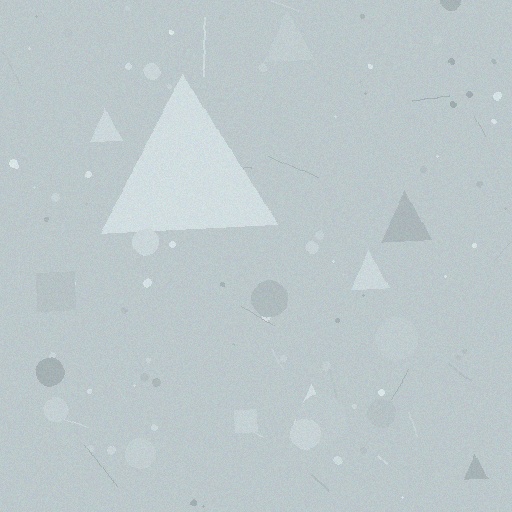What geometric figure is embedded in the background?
A triangle is embedded in the background.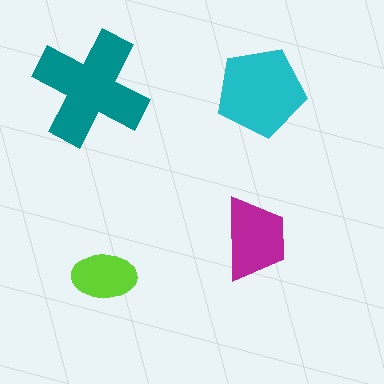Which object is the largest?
The teal cross.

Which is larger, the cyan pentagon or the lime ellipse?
The cyan pentagon.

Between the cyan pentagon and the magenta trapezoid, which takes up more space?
The cyan pentagon.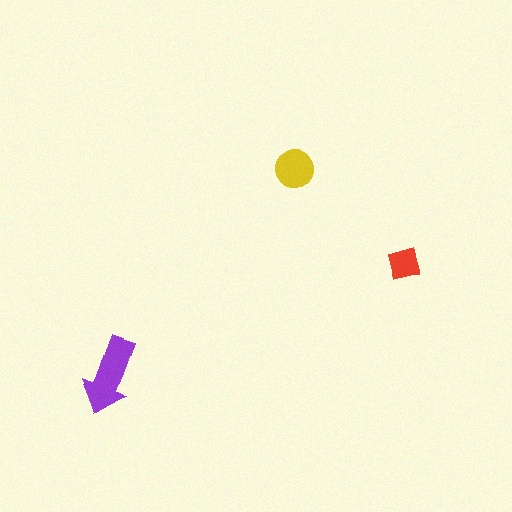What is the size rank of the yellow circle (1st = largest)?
2nd.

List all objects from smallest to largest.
The red square, the yellow circle, the purple arrow.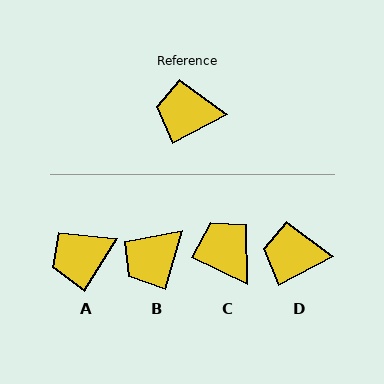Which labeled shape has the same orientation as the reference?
D.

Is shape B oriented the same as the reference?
No, it is off by about 47 degrees.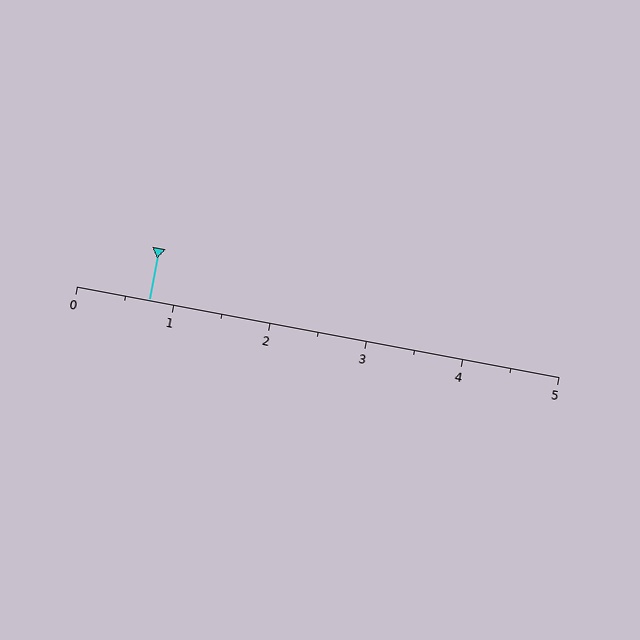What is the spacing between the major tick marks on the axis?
The major ticks are spaced 1 apart.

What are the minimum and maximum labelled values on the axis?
The axis runs from 0 to 5.